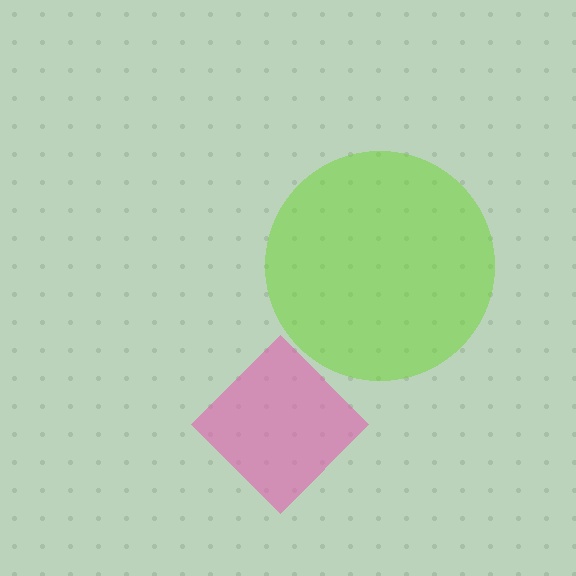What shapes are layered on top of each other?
The layered shapes are: a pink diamond, a lime circle.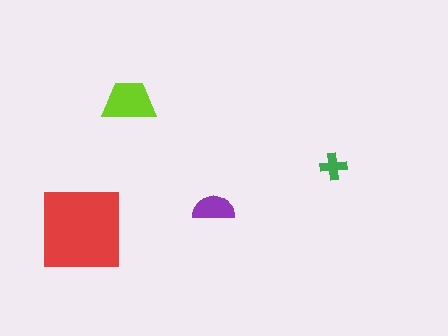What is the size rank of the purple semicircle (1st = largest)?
3rd.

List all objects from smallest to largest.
The green cross, the purple semicircle, the lime trapezoid, the red square.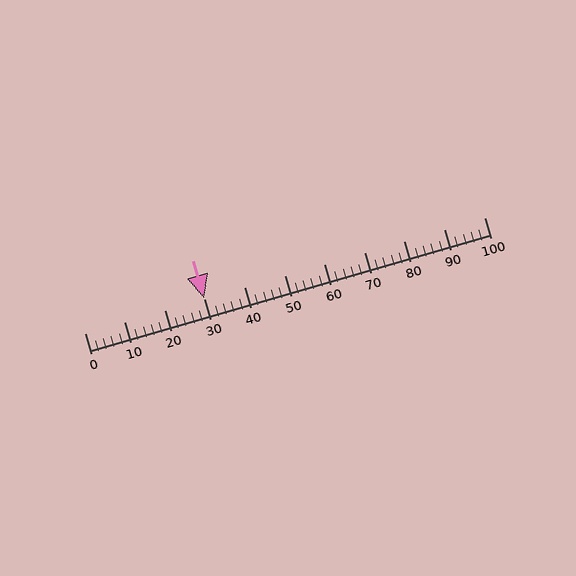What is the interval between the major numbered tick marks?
The major tick marks are spaced 10 units apart.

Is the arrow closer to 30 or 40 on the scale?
The arrow is closer to 30.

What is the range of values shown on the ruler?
The ruler shows values from 0 to 100.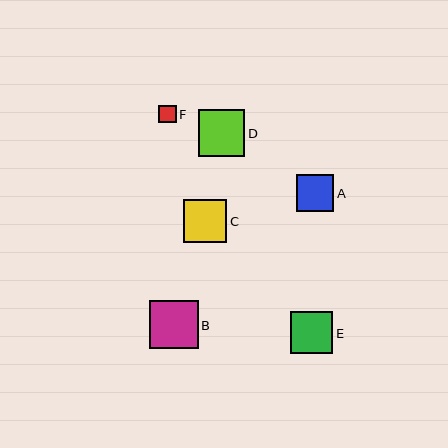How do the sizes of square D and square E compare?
Square D and square E are approximately the same size.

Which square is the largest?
Square B is the largest with a size of approximately 49 pixels.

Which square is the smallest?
Square F is the smallest with a size of approximately 18 pixels.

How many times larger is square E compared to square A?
Square E is approximately 1.1 times the size of square A.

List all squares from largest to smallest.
From largest to smallest: B, D, C, E, A, F.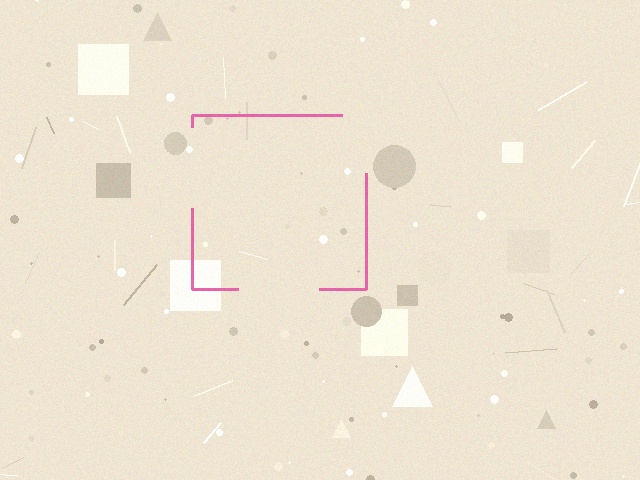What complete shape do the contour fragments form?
The contour fragments form a square.